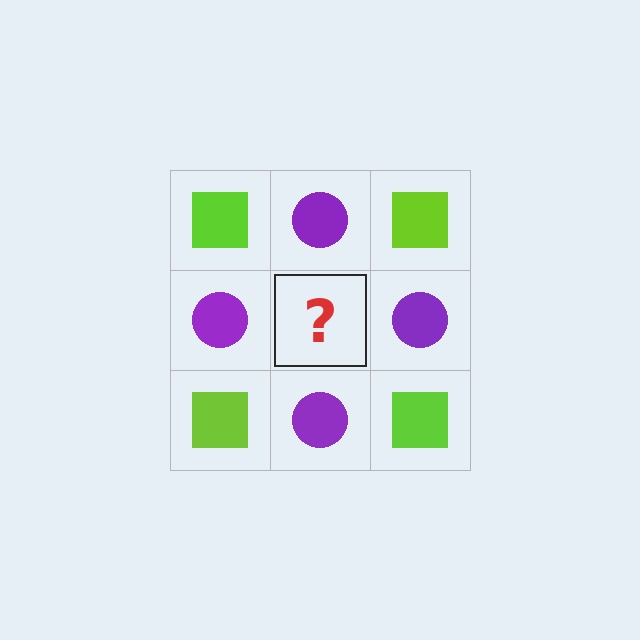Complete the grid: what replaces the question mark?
The question mark should be replaced with a lime square.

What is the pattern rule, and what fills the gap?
The rule is that it alternates lime square and purple circle in a checkerboard pattern. The gap should be filled with a lime square.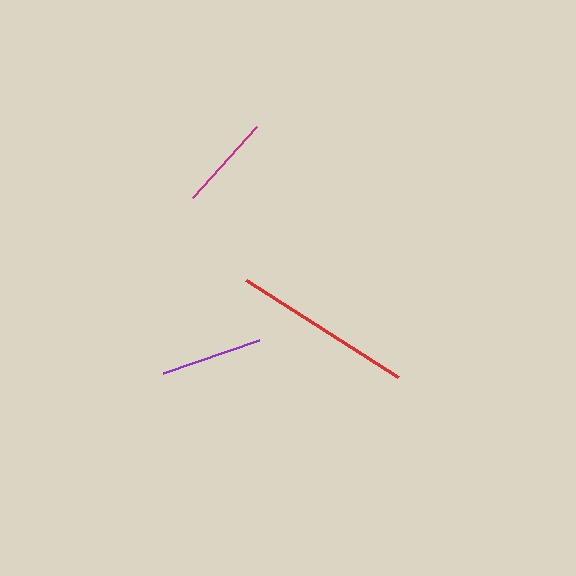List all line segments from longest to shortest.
From longest to shortest: red, purple, magenta.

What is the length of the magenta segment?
The magenta segment is approximately 96 pixels long.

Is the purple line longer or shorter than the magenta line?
The purple line is longer than the magenta line.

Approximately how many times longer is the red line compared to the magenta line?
The red line is approximately 1.9 times the length of the magenta line.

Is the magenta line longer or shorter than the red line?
The red line is longer than the magenta line.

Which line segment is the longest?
The red line is the longest at approximately 180 pixels.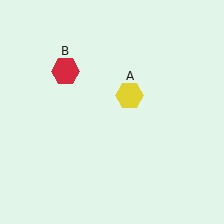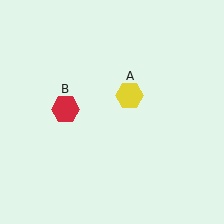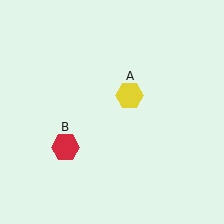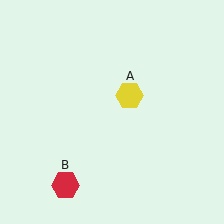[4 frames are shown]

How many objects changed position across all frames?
1 object changed position: red hexagon (object B).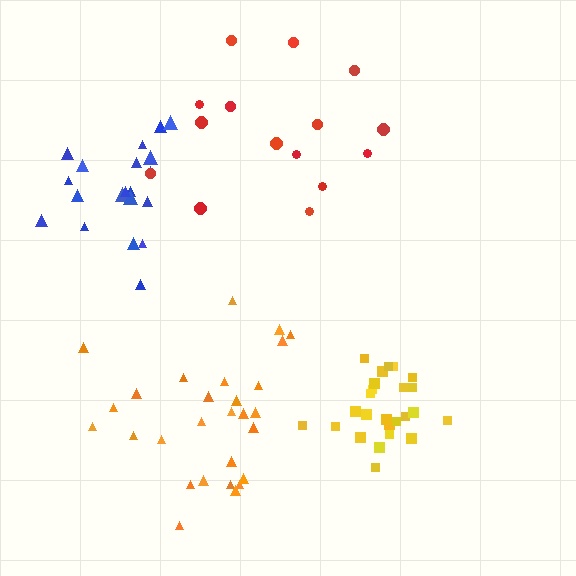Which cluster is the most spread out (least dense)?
Red.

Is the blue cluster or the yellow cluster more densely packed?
Yellow.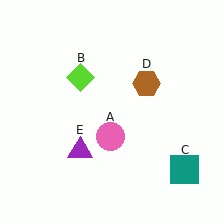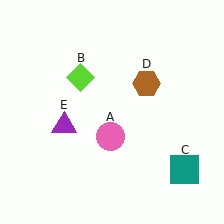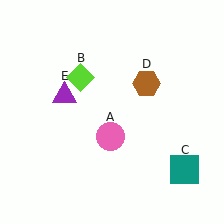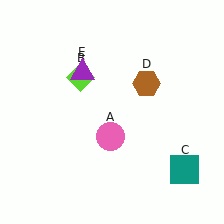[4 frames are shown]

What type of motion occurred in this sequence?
The purple triangle (object E) rotated clockwise around the center of the scene.